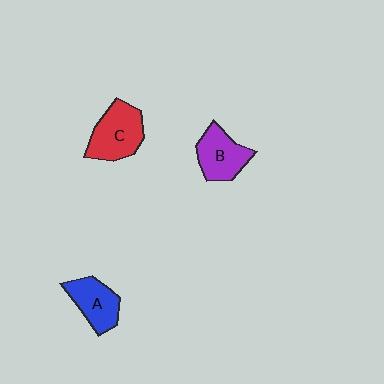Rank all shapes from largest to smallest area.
From largest to smallest: C (red), B (purple), A (blue).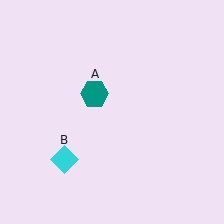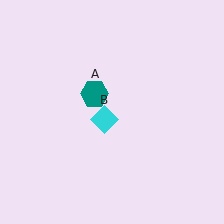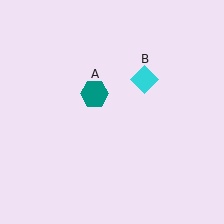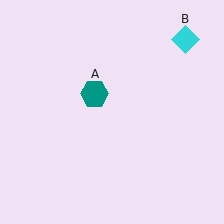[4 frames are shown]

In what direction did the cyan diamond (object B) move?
The cyan diamond (object B) moved up and to the right.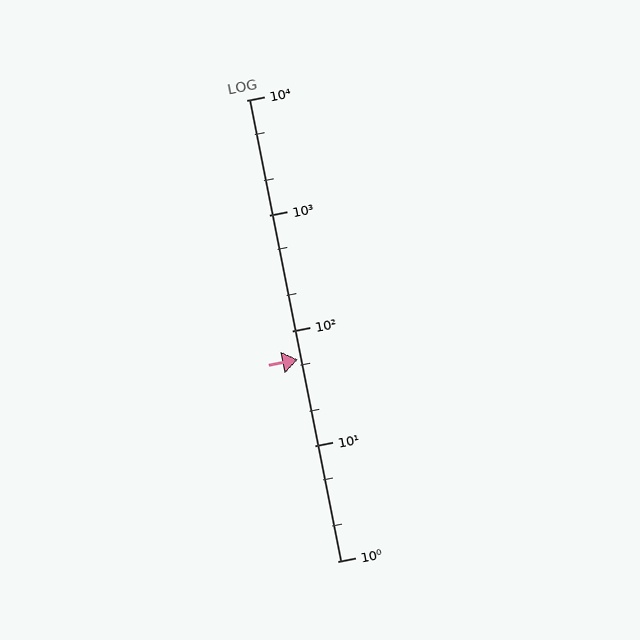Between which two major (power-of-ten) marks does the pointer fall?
The pointer is between 10 and 100.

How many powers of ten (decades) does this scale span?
The scale spans 4 decades, from 1 to 10000.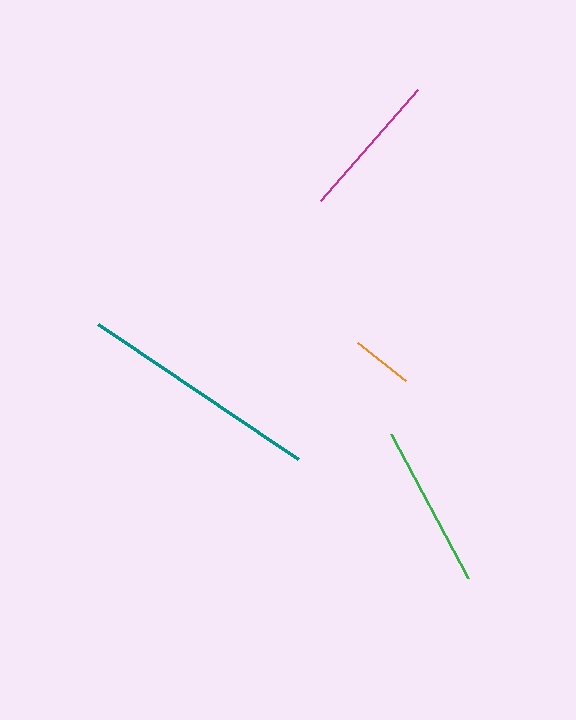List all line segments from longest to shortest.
From longest to shortest: teal, green, magenta, orange.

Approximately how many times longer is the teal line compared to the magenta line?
The teal line is approximately 1.6 times the length of the magenta line.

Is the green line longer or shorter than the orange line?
The green line is longer than the orange line.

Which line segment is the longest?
The teal line is the longest at approximately 241 pixels.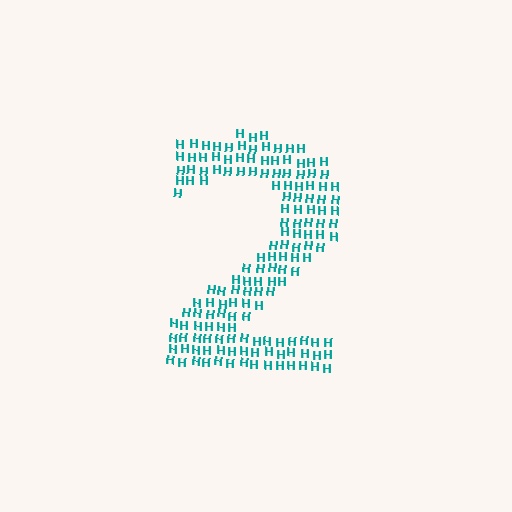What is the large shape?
The large shape is the digit 2.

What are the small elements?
The small elements are letter H's.